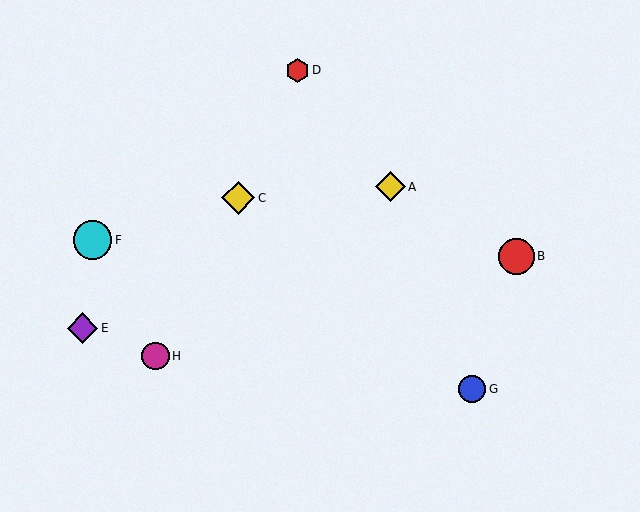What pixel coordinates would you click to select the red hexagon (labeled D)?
Click at (297, 70) to select the red hexagon D.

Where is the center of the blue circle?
The center of the blue circle is at (472, 389).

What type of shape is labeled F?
Shape F is a cyan circle.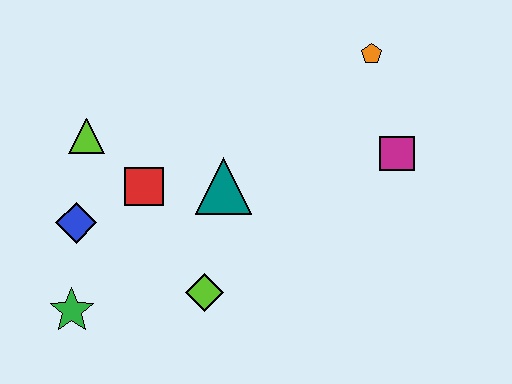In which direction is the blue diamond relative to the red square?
The blue diamond is to the left of the red square.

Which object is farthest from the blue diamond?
The orange pentagon is farthest from the blue diamond.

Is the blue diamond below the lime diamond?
No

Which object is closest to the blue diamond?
The red square is closest to the blue diamond.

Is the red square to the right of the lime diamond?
No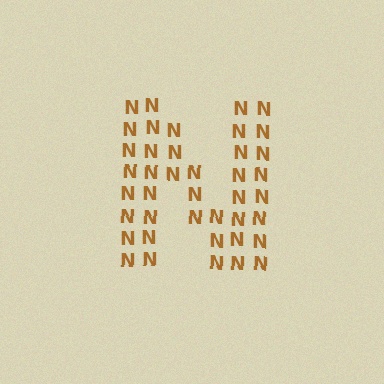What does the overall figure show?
The overall figure shows the letter N.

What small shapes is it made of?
It is made of small letter N's.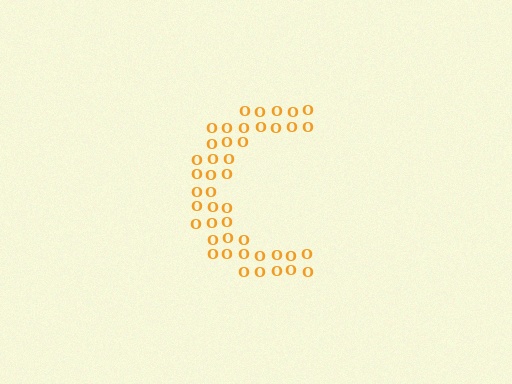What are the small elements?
The small elements are letter O's.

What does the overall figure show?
The overall figure shows the letter C.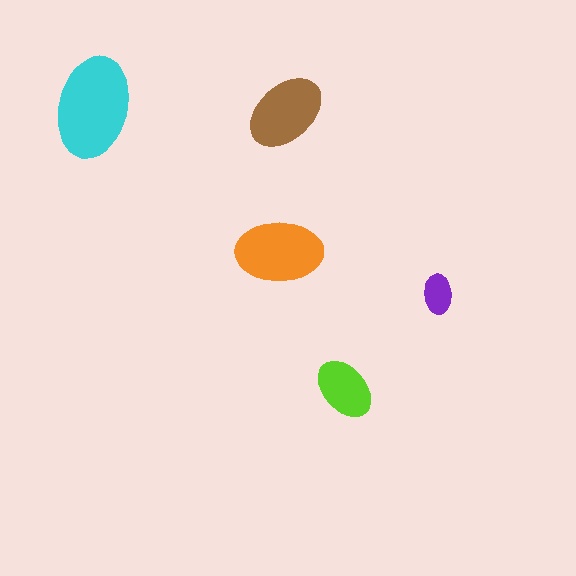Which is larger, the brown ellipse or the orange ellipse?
The orange one.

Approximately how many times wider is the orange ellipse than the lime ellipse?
About 1.5 times wider.